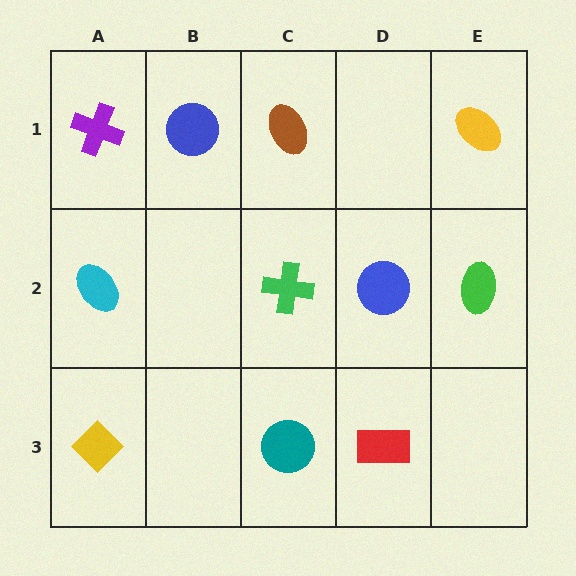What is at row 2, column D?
A blue circle.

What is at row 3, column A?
A yellow diamond.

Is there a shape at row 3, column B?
No, that cell is empty.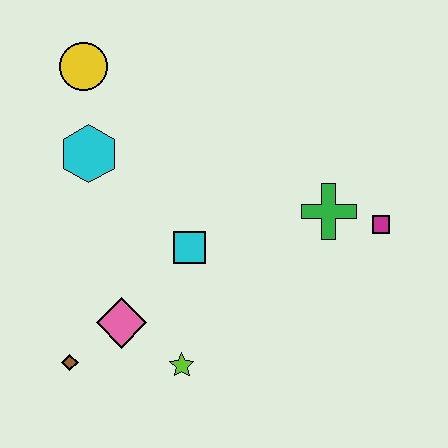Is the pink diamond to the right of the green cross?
No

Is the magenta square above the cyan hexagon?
No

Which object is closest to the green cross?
The magenta square is closest to the green cross.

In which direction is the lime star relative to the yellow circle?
The lime star is below the yellow circle.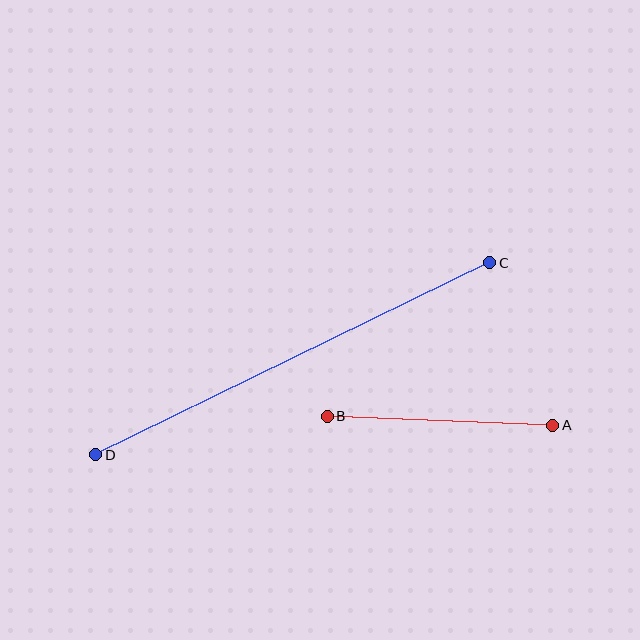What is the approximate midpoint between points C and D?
The midpoint is at approximately (293, 359) pixels.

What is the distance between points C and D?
The distance is approximately 438 pixels.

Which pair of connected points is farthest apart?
Points C and D are farthest apart.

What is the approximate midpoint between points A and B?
The midpoint is at approximately (440, 421) pixels.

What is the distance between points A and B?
The distance is approximately 226 pixels.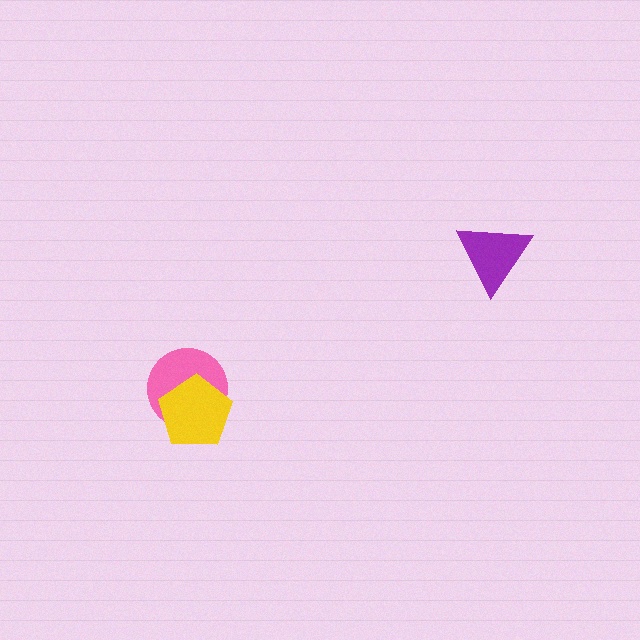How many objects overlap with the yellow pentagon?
1 object overlaps with the yellow pentagon.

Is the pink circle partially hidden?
Yes, it is partially covered by another shape.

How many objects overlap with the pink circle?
1 object overlaps with the pink circle.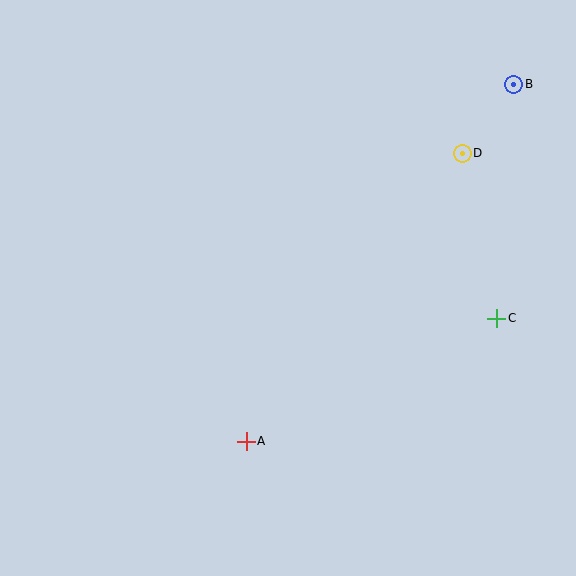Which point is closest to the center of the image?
Point A at (246, 441) is closest to the center.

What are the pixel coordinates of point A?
Point A is at (246, 441).